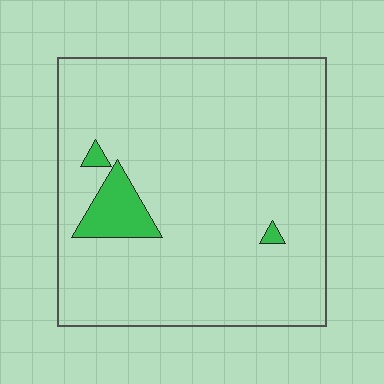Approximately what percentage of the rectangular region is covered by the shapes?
Approximately 5%.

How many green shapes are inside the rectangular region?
3.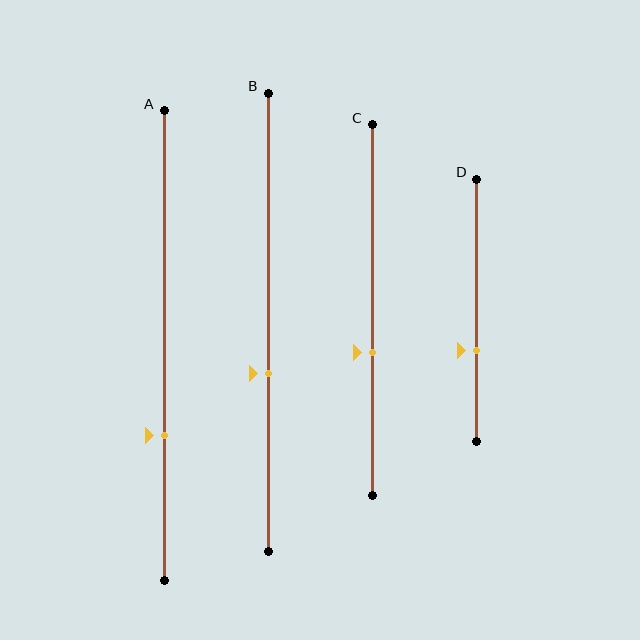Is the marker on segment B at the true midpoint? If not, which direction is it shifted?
No, the marker on segment B is shifted downward by about 11% of the segment length.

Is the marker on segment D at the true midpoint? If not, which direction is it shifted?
No, the marker on segment D is shifted downward by about 15% of the segment length.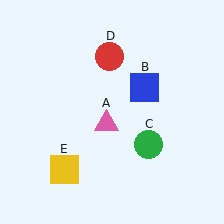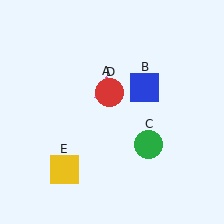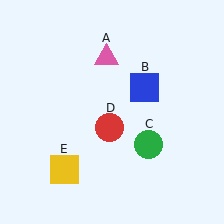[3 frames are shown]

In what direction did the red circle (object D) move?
The red circle (object D) moved down.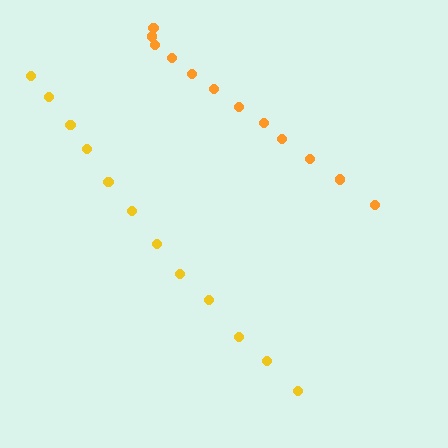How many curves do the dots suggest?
There are 2 distinct paths.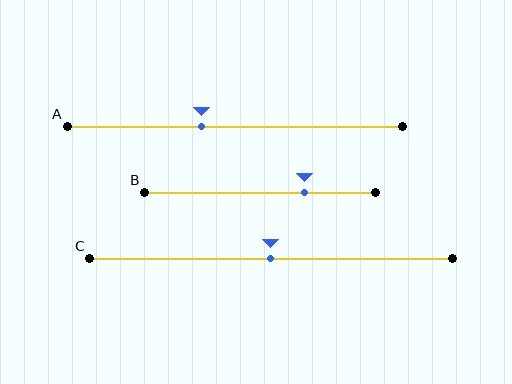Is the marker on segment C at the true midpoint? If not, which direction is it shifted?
Yes, the marker on segment C is at the true midpoint.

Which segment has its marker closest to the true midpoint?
Segment C has its marker closest to the true midpoint.